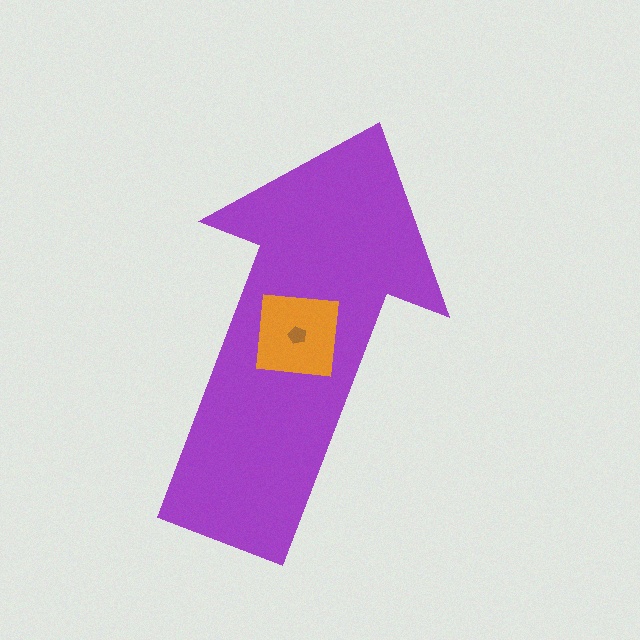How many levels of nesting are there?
3.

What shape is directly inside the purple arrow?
The orange square.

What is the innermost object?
The brown pentagon.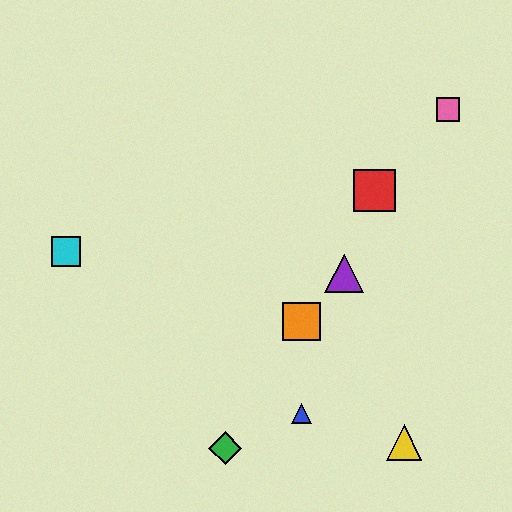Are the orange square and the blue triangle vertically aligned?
Yes, both are at x≈302.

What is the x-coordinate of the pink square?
The pink square is at x≈448.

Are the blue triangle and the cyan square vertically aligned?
No, the blue triangle is at x≈302 and the cyan square is at x≈66.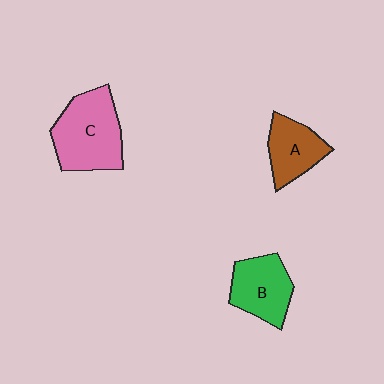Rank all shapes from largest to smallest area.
From largest to smallest: C (pink), B (green), A (brown).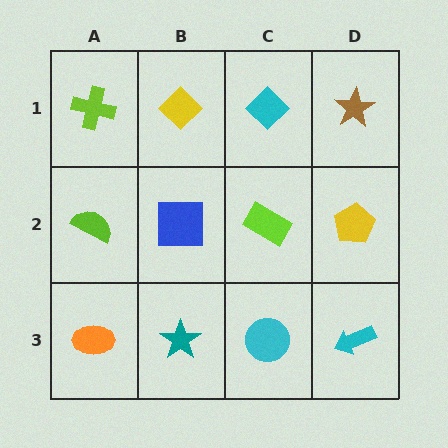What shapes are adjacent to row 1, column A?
A lime semicircle (row 2, column A), a yellow diamond (row 1, column B).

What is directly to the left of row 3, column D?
A cyan circle.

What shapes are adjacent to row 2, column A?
A lime cross (row 1, column A), an orange ellipse (row 3, column A), a blue square (row 2, column B).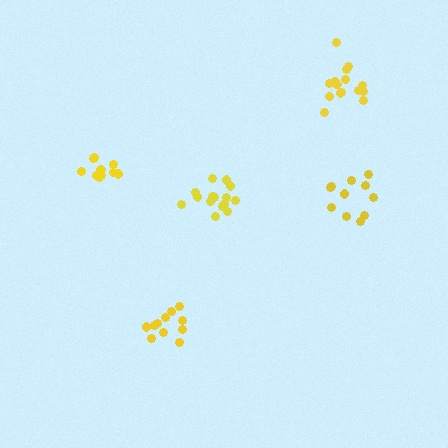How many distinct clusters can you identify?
There are 5 distinct clusters.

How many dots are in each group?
Group 1: 11 dots, Group 2: 16 dots, Group 3: 15 dots, Group 4: 10 dots, Group 5: 11 dots (63 total).